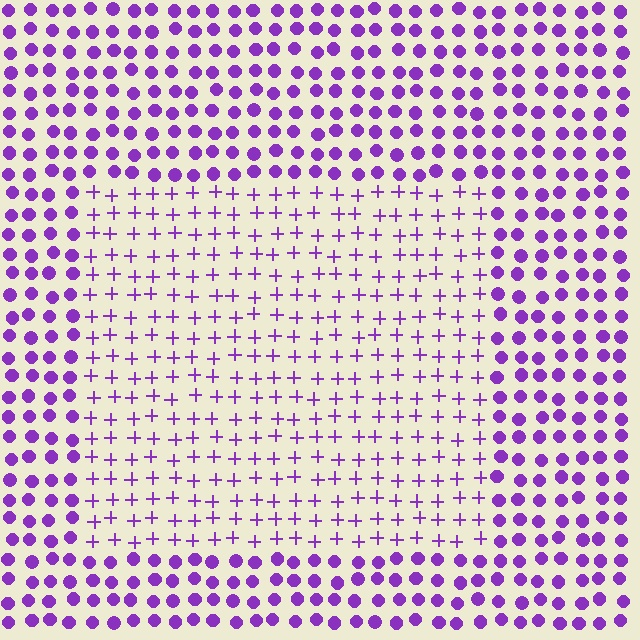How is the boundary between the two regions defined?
The boundary is defined by a change in element shape: plus signs inside vs. circles outside. All elements share the same color and spacing.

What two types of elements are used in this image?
The image uses plus signs inside the rectangle region and circles outside it.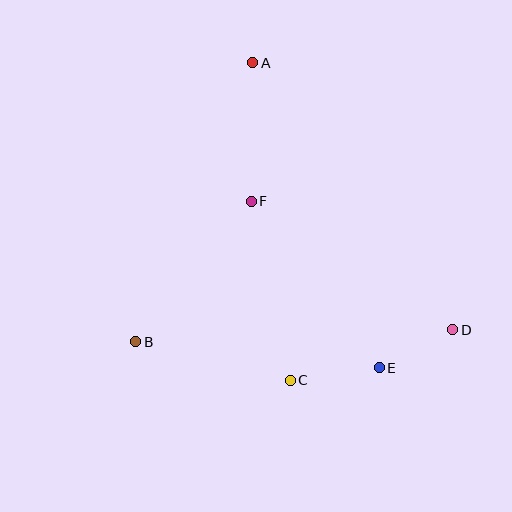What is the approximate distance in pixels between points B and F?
The distance between B and F is approximately 182 pixels.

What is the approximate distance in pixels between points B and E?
The distance between B and E is approximately 245 pixels.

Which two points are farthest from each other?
Points A and D are farthest from each other.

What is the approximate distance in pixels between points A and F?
The distance between A and F is approximately 139 pixels.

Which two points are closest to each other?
Points D and E are closest to each other.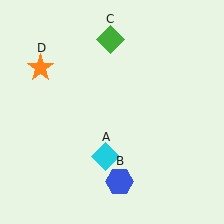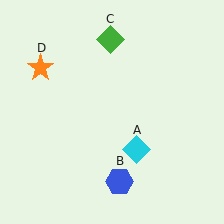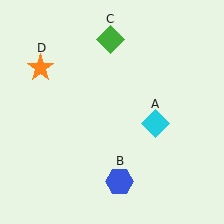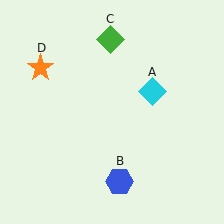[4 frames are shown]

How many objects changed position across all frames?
1 object changed position: cyan diamond (object A).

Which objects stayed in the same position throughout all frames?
Blue hexagon (object B) and green diamond (object C) and orange star (object D) remained stationary.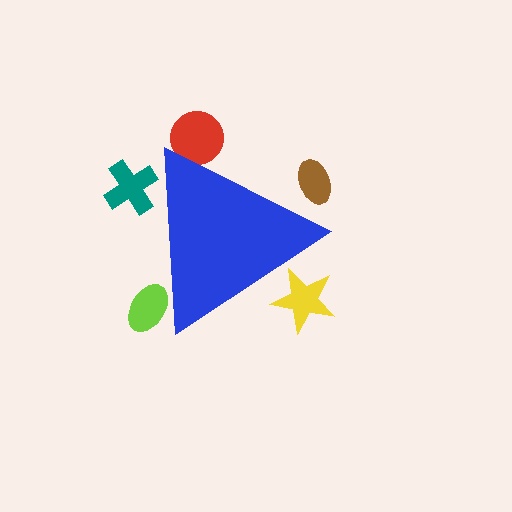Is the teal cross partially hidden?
Yes, the teal cross is partially hidden behind the blue triangle.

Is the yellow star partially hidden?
Yes, the yellow star is partially hidden behind the blue triangle.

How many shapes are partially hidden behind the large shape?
5 shapes are partially hidden.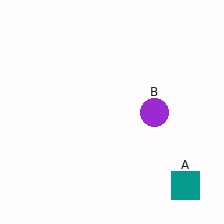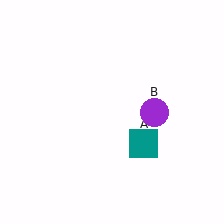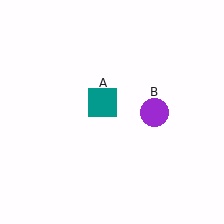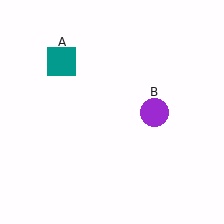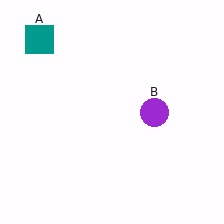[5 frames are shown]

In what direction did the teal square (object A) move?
The teal square (object A) moved up and to the left.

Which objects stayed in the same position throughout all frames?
Purple circle (object B) remained stationary.